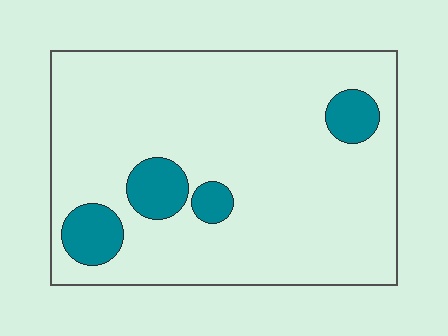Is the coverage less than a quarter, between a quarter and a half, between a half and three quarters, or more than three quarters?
Less than a quarter.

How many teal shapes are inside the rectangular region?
4.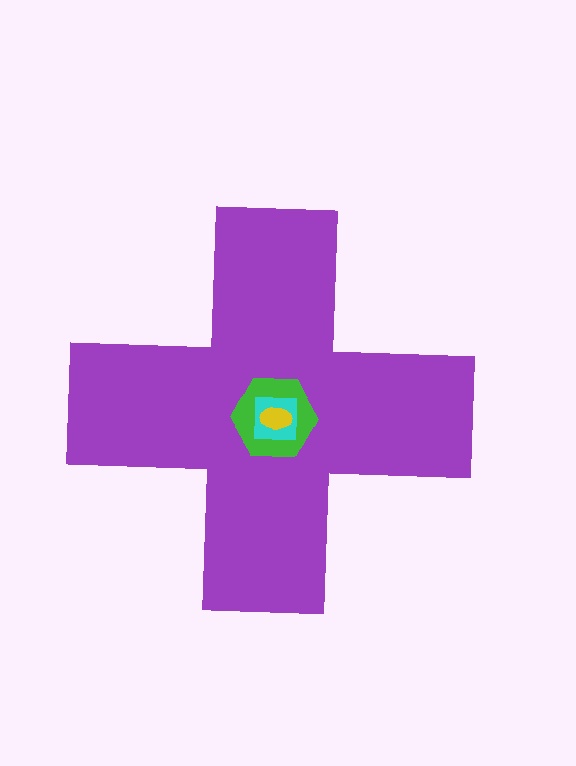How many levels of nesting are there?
4.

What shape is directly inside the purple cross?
The green hexagon.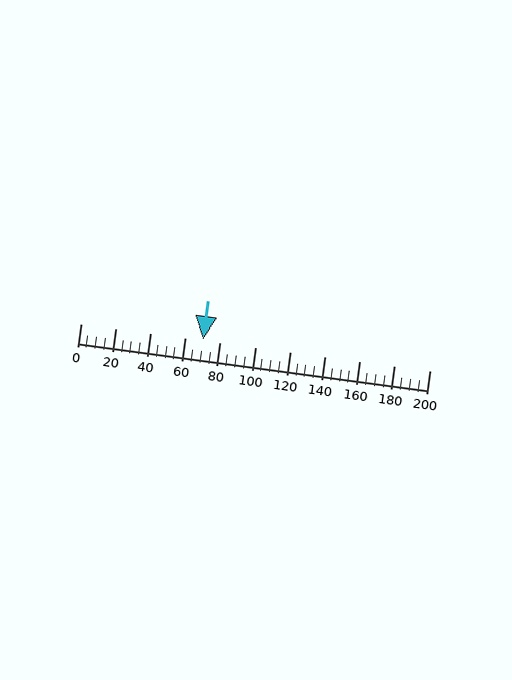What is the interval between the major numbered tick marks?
The major tick marks are spaced 20 units apart.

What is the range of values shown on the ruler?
The ruler shows values from 0 to 200.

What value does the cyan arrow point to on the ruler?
The cyan arrow points to approximately 70.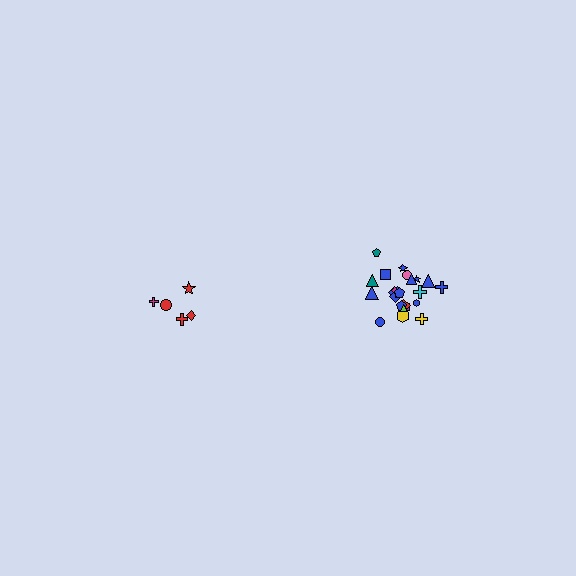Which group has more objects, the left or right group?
The right group.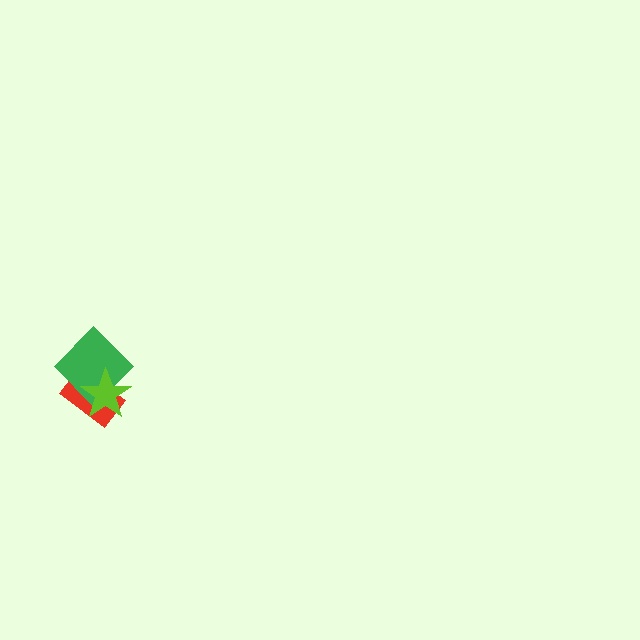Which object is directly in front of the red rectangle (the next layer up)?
The green diamond is directly in front of the red rectangle.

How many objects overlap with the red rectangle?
2 objects overlap with the red rectangle.